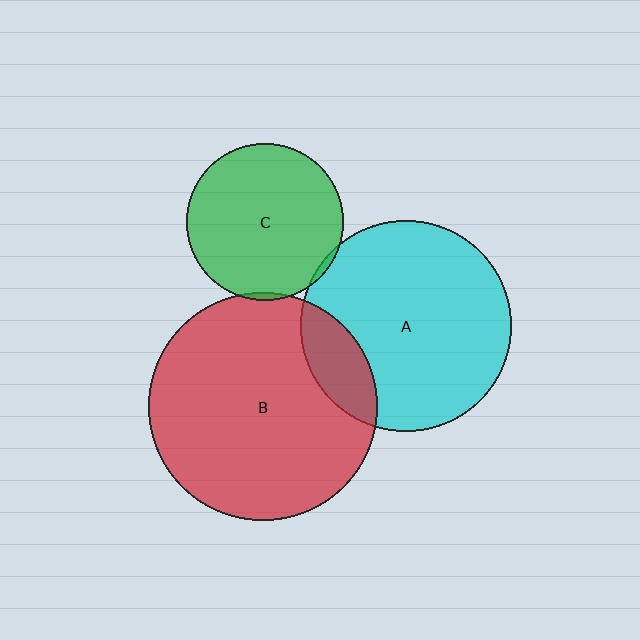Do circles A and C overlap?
Yes.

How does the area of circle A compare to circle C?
Approximately 1.8 times.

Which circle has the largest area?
Circle B (red).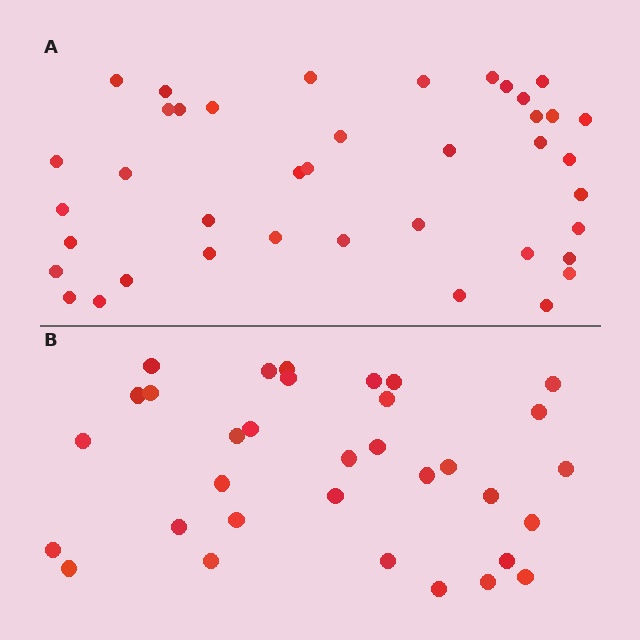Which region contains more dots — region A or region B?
Region A (the top region) has more dots.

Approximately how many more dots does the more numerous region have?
Region A has roughly 8 or so more dots than region B.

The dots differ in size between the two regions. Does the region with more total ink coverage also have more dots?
No. Region B has more total ink coverage because its dots are larger, but region A actually contains more individual dots. Total area can be misleading — the number of items is what matters here.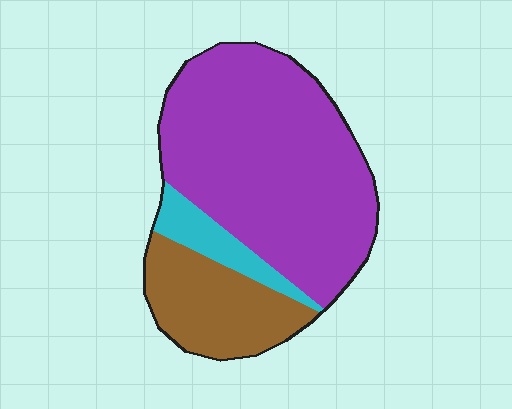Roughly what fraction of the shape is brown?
Brown covers about 25% of the shape.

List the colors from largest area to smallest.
From largest to smallest: purple, brown, cyan.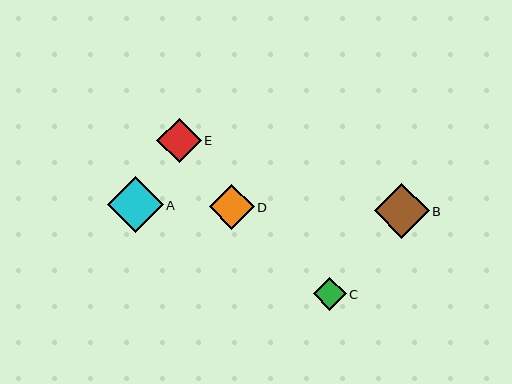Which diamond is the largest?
Diamond A is the largest with a size of approximately 56 pixels.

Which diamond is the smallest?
Diamond C is the smallest with a size of approximately 33 pixels.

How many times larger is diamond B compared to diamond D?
Diamond B is approximately 1.2 times the size of diamond D.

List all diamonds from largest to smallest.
From largest to smallest: A, B, E, D, C.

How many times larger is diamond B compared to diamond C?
Diamond B is approximately 1.7 times the size of diamond C.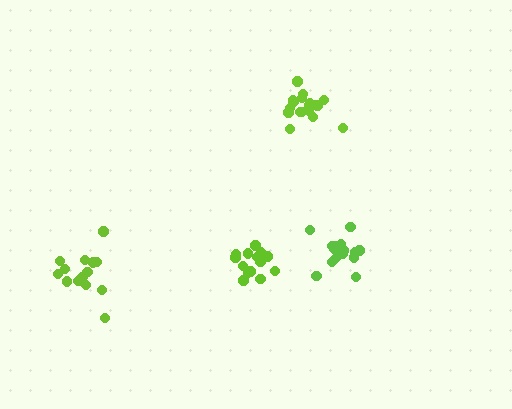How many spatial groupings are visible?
There are 4 spatial groupings.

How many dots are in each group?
Group 1: 14 dots, Group 2: 16 dots, Group 3: 18 dots, Group 4: 14 dots (62 total).